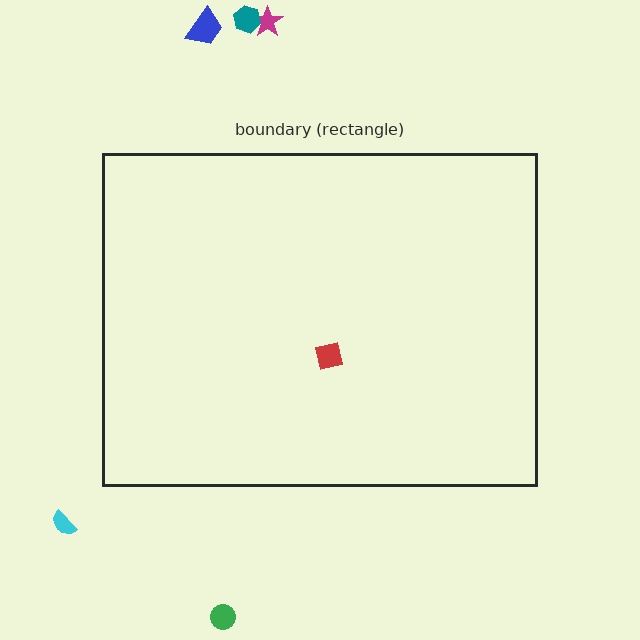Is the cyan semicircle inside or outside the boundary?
Outside.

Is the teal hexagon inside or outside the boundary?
Outside.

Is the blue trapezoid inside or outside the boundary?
Outside.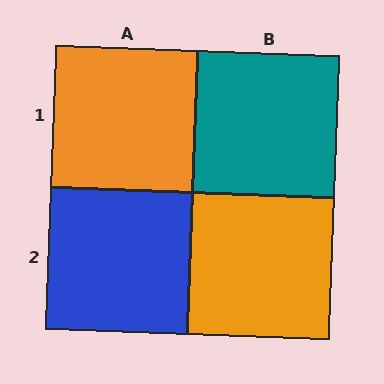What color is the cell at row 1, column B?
Teal.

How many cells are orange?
2 cells are orange.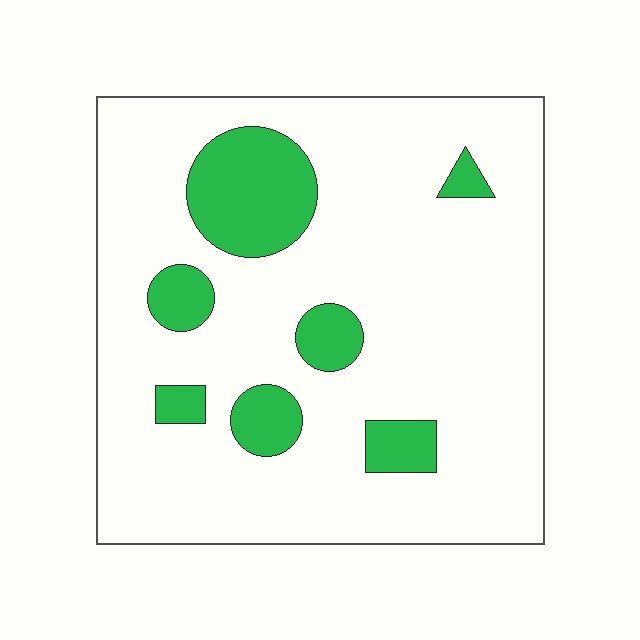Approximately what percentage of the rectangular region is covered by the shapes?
Approximately 15%.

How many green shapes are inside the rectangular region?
7.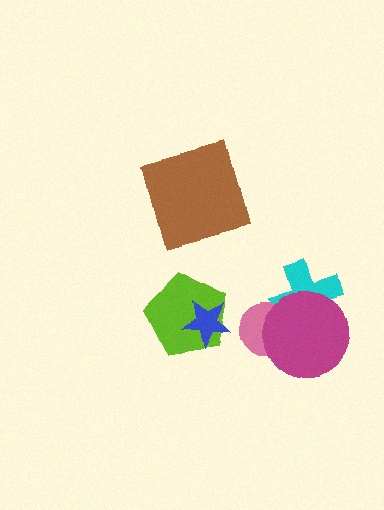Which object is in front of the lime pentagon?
The blue star is in front of the lime pentagon.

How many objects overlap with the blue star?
1 object overlaps with the blue star.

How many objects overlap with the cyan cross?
2 objects overlap with the cyan cross.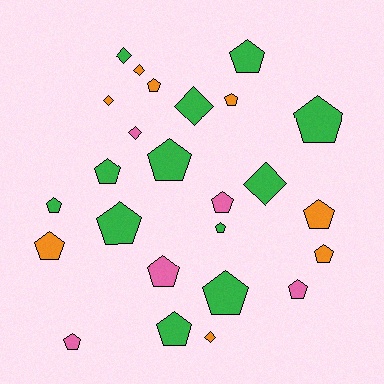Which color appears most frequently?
Green, with 12 objects.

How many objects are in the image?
There are 25 objects.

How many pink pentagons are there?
There are 4 pink pentagons.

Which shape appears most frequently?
Pentagon, with 18 objects.